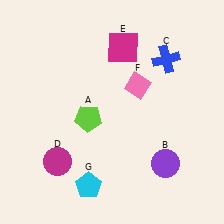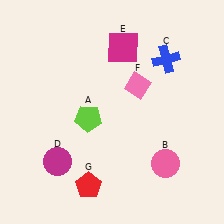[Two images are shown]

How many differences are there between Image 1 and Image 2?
There are 2 differences between the two images.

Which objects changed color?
B changed from purple to pink. G changed from cyan to red.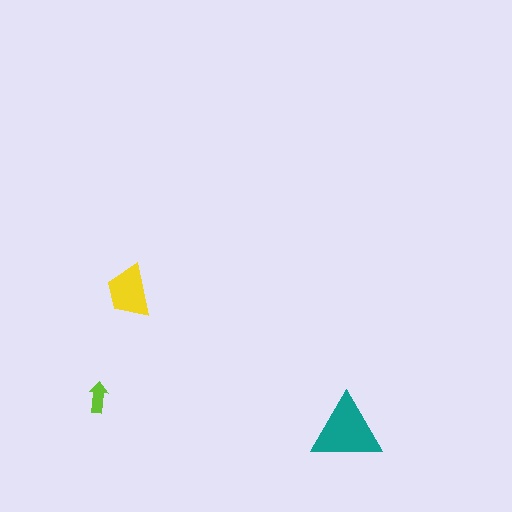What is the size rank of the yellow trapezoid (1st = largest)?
2nd.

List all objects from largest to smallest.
The teal triangle, the yellow trapezoid, the lime arrow.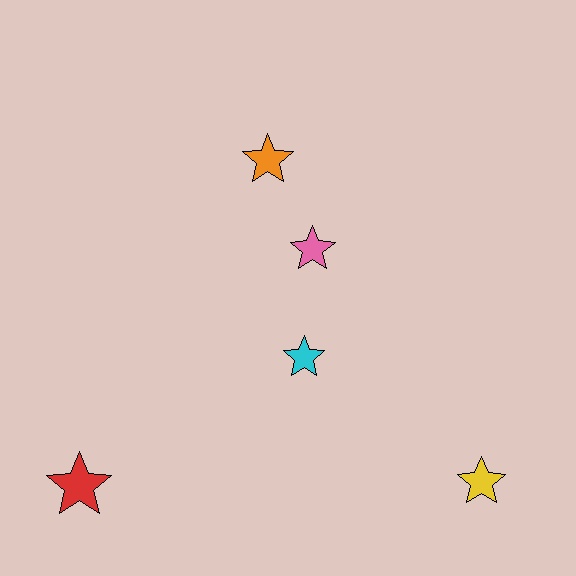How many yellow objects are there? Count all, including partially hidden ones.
There is 1 yellow object.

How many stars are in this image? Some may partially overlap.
There are 5 stars.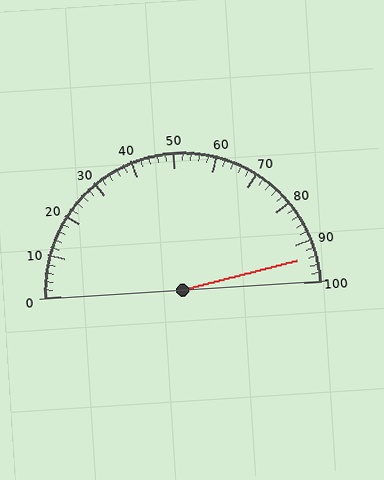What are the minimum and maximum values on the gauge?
The gauge ranges from 0 to 100.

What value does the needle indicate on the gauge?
The needle indicates approximately 94.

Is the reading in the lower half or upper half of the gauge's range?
The reading is in the upper half of the range (0 to 100).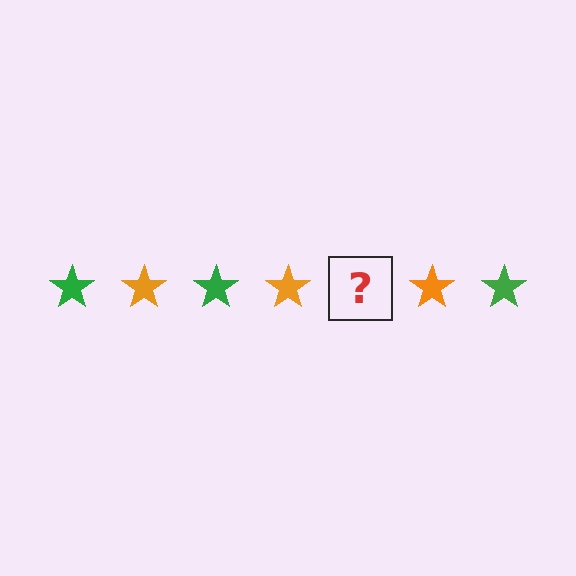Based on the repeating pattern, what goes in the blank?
The blank should be a green star.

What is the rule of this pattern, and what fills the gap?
The rule is that the pattern cycles through green, orange stars. The gap should be filled with a green star.